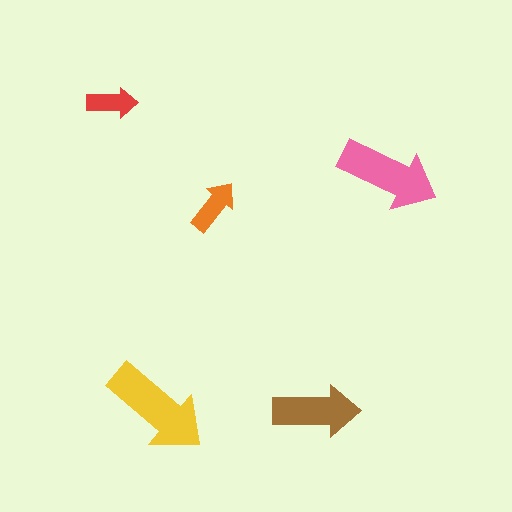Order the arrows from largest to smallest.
the yellow one, the pink one, the brown one, the orange one, the red one.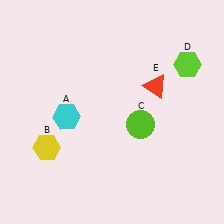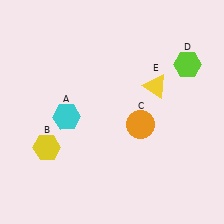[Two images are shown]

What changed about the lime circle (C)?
In Image 1, C is lime. In Image 2, it changed to orange.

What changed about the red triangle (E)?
In Image 1, E is red. In Image 2, it changed to yellow.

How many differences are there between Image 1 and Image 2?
There are 2 differences between the two images.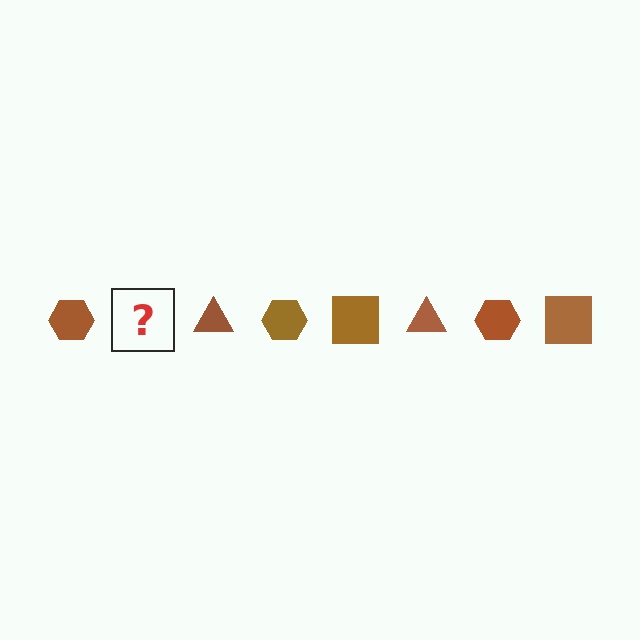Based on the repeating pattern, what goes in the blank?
The blank should be a brown square.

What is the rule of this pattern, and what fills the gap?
The rule is that the pattern cycles through hexagon, square, triangle shapes in brown. The gap should be filled with a brown square.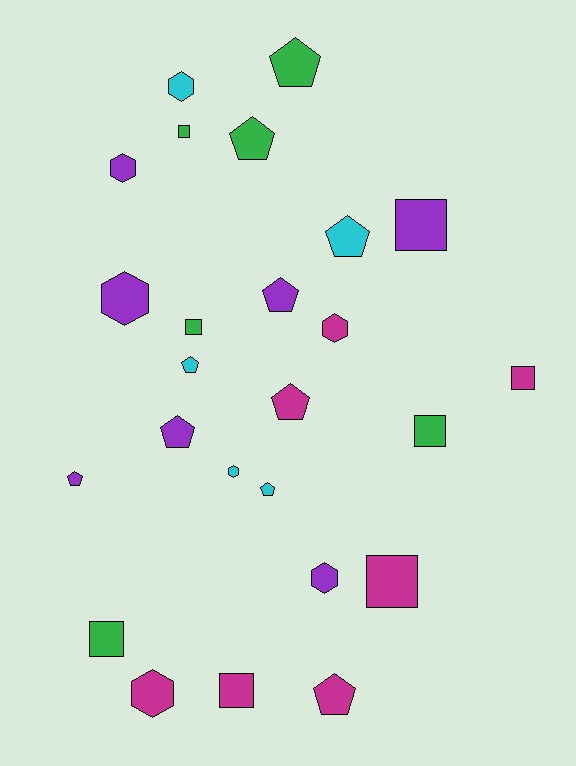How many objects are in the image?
There are 25 objects.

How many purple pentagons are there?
There are 3 purple pentagons.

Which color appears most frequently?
Purple, with 7 objects.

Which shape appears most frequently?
Pentagon, with 10 objects.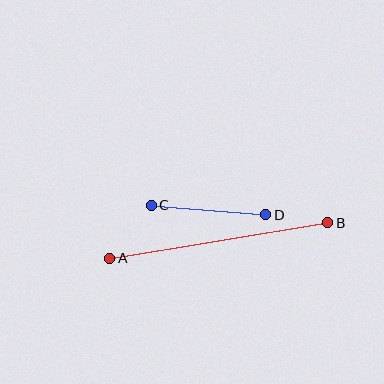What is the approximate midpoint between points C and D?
The midpoint is at approximately (208, 210) pixels.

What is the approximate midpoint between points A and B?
The midpoint is at approximately (219, 241) pixels.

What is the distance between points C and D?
The distance is approximately 115 pixels.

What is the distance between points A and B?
The distance is approximately 221 pixels.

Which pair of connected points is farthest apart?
Points A and B are farthest apart.